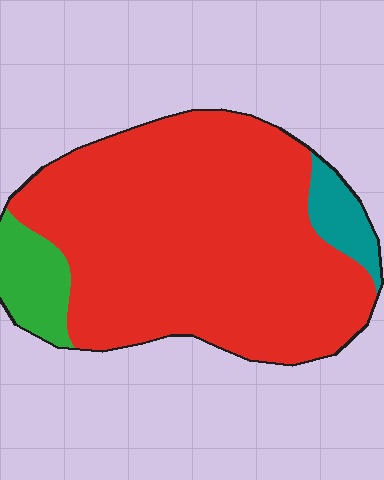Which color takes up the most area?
Red, at roughly 85%.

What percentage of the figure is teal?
Teal takes up less than a quarter of the figure.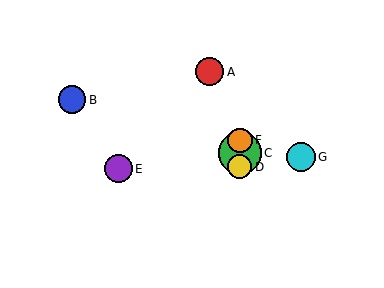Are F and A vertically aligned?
No, F is at x≈240 and A is at x≈210.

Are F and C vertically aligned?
Yes, both are at x≈240.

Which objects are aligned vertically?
Objects C, D, F are aligned vertically.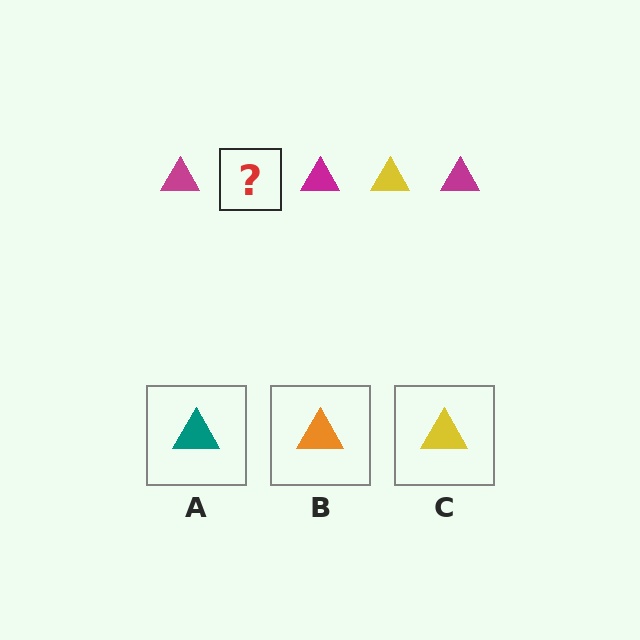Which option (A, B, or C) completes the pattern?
C.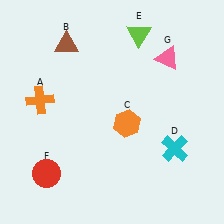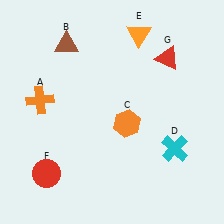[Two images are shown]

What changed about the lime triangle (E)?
In Image 1, E is lime. In Image 2, it changed to orange.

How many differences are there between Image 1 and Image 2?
There are 2 differences between the two images.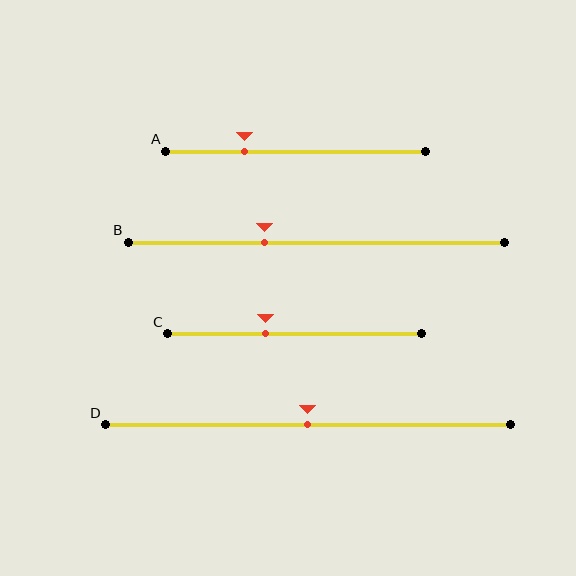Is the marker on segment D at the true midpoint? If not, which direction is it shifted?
Yes, the marker on segment D is at the true midpoint.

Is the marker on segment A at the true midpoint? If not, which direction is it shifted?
No, the marker on segment A is shifted to the left by about 20% of the segment length.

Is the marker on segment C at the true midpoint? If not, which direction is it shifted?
No, the marker on segment C is shifted to the left by about 11% of the segment length.